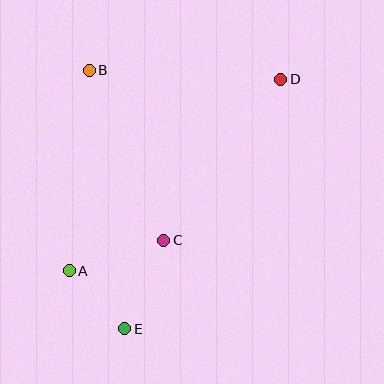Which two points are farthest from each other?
Points D and E are farthest from each other.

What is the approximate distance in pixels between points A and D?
The distance between A and D is approximately 285 pixels.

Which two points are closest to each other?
Points A and E are closest to each other.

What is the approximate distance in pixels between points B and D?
The distance between B and D is approximately 192 pixels.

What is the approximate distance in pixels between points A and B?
The distance between A and B is approximately 201 pixels.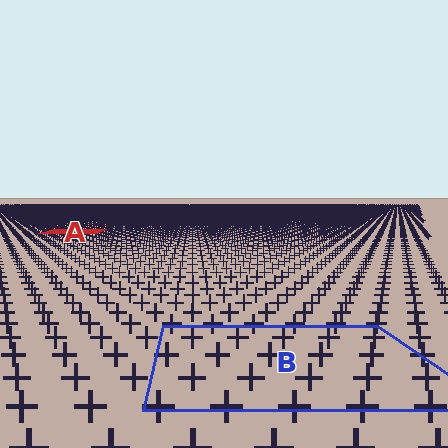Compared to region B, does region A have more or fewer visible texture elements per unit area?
Region A has more texture elements per unit area — they are packed more densely because it is farther away.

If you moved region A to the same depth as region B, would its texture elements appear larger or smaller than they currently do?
They would appear larger. At a closer depth, the same texture elements are projected at a bigger on-screen size.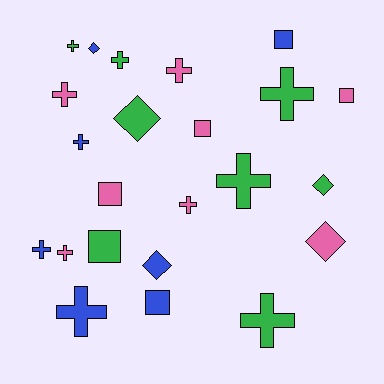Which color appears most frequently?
Green, with 8 objects.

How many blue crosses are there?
There are 3 blue crosses.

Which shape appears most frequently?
Cross, with 12 objects.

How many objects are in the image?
There are 23 objects.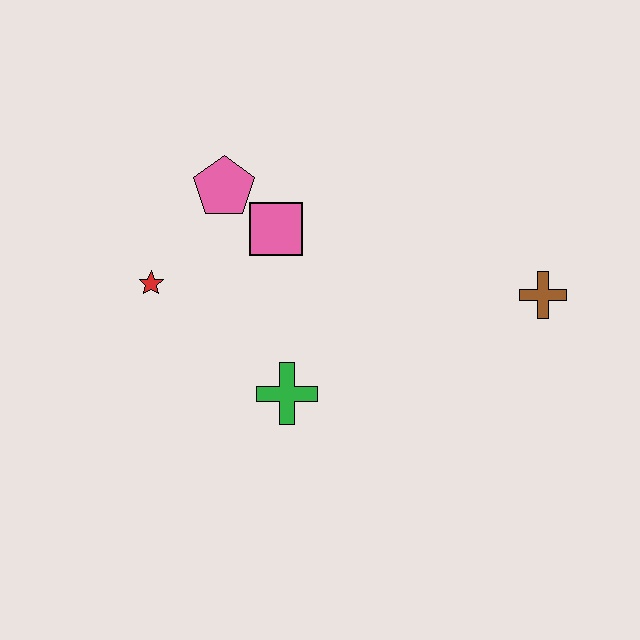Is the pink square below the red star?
No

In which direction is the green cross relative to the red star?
The green cross is to the right of the red star.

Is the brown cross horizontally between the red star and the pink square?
No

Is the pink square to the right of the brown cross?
No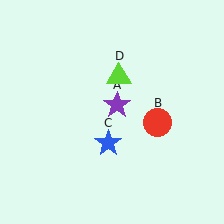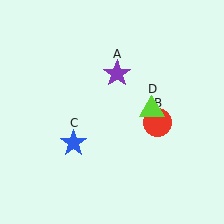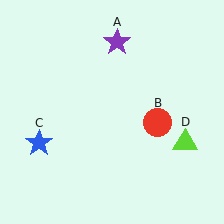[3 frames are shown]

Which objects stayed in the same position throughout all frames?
Red circle (object B) remained stationary.